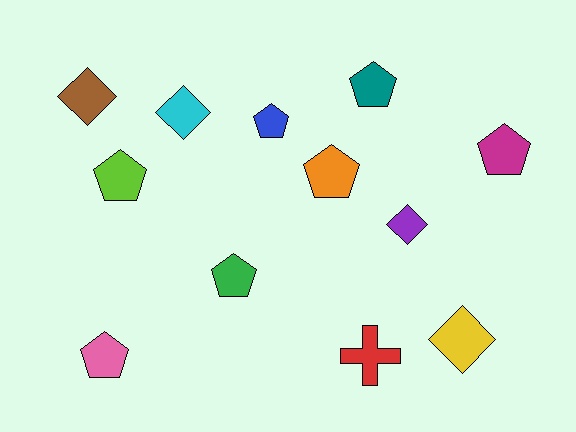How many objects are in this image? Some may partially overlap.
There are 12 objects.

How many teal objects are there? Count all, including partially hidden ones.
There is 1 teal object.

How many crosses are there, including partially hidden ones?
There is 1 cross.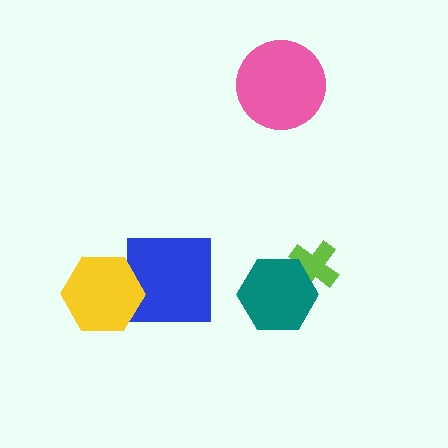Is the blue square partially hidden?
Yes, it is partially covered by another shape.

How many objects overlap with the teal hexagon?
1 object overlaps with the teal hexagon.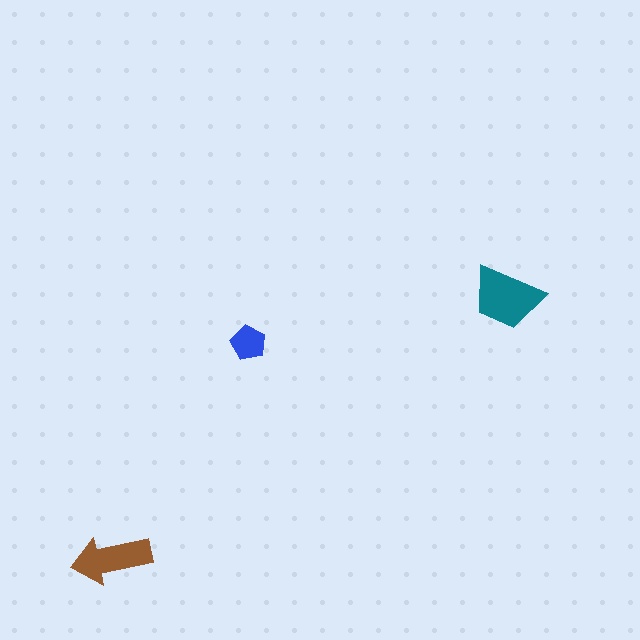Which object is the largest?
The teal trapezoid.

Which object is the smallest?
The blue pentagon.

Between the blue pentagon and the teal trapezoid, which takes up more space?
The teal trapezoid.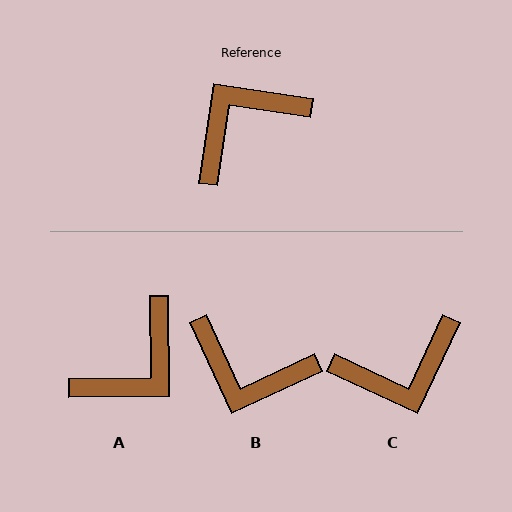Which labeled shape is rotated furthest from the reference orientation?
A, about 171 degrees away.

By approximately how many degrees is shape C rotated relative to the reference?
Approximately 164 degrees counter-clockwise.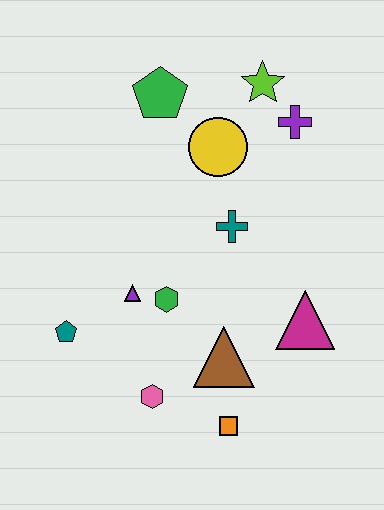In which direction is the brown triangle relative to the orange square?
The brown triangle is above the orange square.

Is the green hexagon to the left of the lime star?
Yes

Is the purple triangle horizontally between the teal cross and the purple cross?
No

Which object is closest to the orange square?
The brown triangle is closest to the orange square.